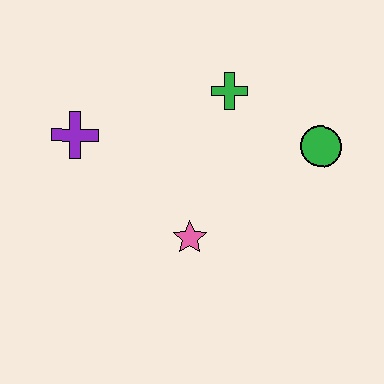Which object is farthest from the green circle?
The purple cross is farthest from the green circle.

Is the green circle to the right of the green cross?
Yes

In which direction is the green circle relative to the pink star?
The green circle is to the right of the pink star.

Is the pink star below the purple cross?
Yes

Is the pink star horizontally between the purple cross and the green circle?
Yes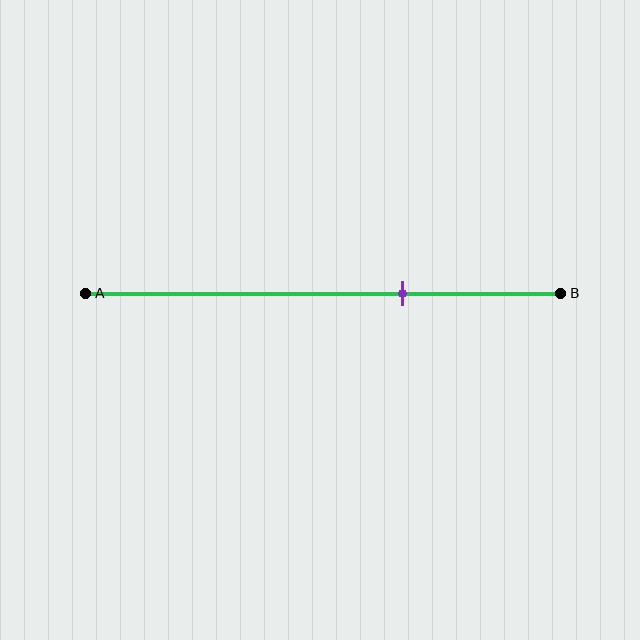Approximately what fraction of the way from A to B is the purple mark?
The purple mark is approximately 65% of the way from A to B.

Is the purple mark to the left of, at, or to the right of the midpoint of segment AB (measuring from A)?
The purple mark is to the right of the midpoint of segment AB.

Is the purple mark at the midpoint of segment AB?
No, the mark is at about 65% from A, not at the 50% midpoint.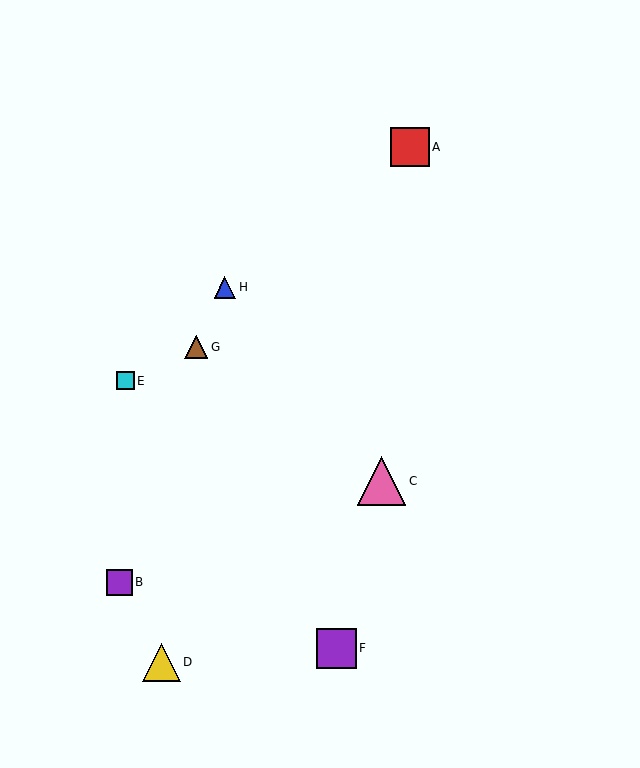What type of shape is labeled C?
Shape C is a pink triangle.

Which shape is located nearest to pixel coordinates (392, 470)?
The pink triangle (labeled C) at (382, 481) is nearest to that location.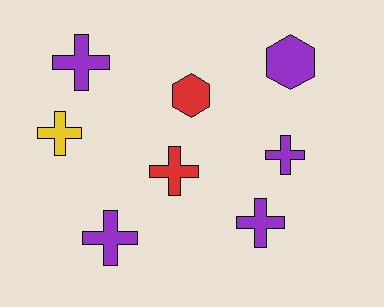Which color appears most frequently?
Purple, with 5 objects.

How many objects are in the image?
There are 8 objects.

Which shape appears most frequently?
Cross, with 6 objects.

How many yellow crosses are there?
There is 1 yellow cross.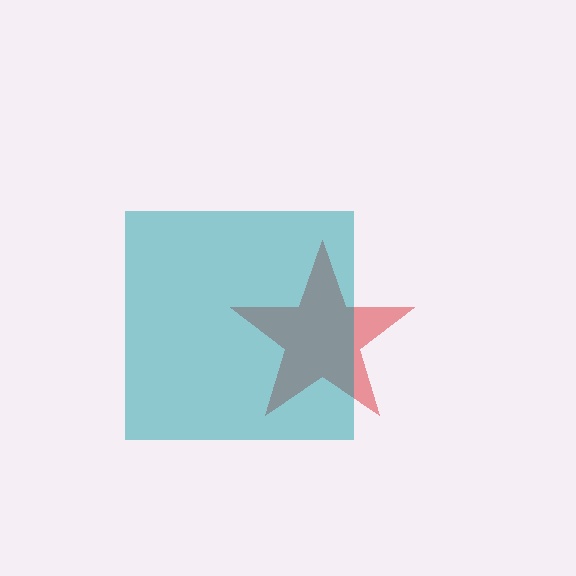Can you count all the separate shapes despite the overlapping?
Yes, there are 2 separate shapes.